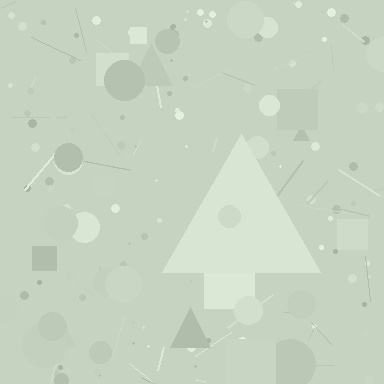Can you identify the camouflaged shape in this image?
The camouflaged shape is a triangle.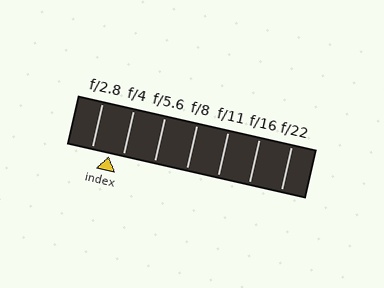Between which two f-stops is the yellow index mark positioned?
The index mark is between f/2.8 and f/4.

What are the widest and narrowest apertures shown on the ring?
The widest aperture shown is f/2.8 and the narrowest is f/22.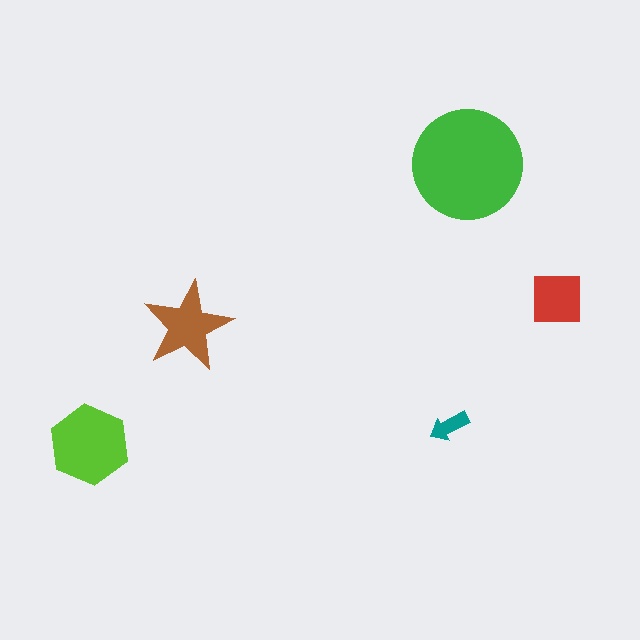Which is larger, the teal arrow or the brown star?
The brown star.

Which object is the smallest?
The teal arrow.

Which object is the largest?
The green circle.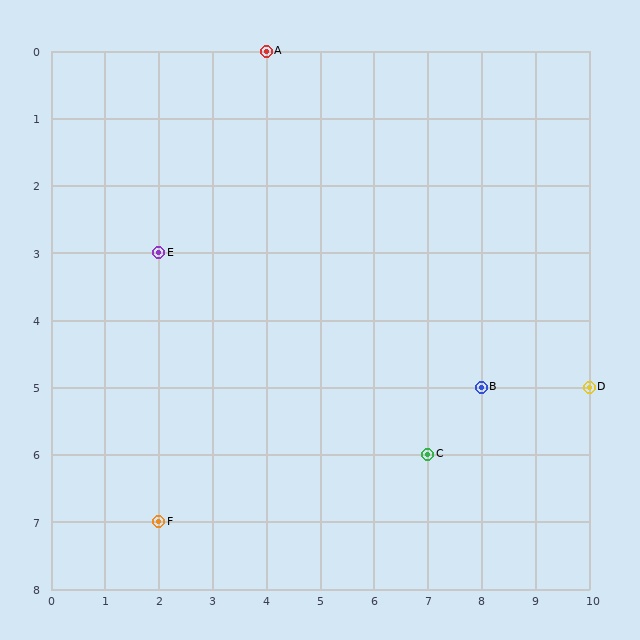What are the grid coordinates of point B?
Point B is at grid coordinates (8, 5).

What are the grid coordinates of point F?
Point F is at grid coordinates (2, 7).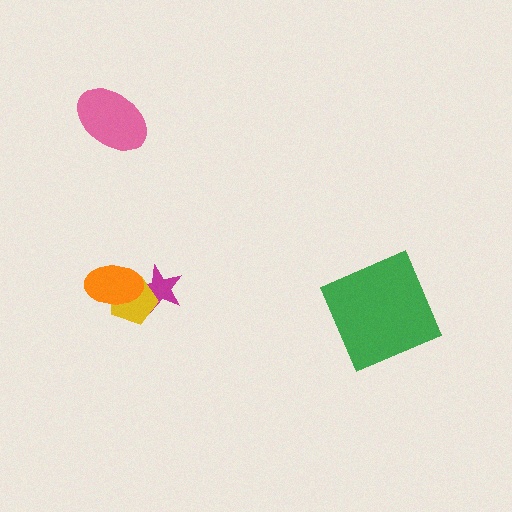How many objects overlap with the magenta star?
2 objects overlap with the magenta star.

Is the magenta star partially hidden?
Yes, it is partially covered by another shape.